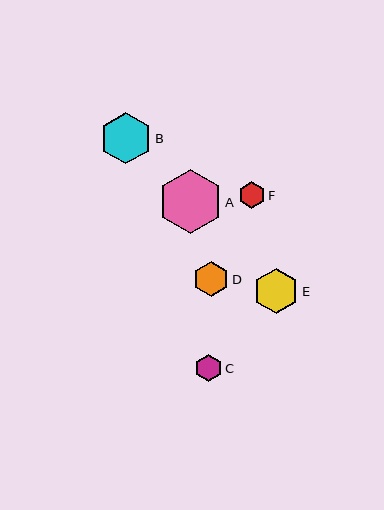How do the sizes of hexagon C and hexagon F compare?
Hexagon C and hexagon F are approximately the same size.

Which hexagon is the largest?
Hexagon A is the largest with a size of approximately 64 pixels.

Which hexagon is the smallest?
Hexagon F is the smallest with a size of approximately 26 pixels.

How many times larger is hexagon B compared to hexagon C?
Hexagon B is approximately 1.9 times the size of hexagon C.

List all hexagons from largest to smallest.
From largest to smallest: A, B, E, D, C, F.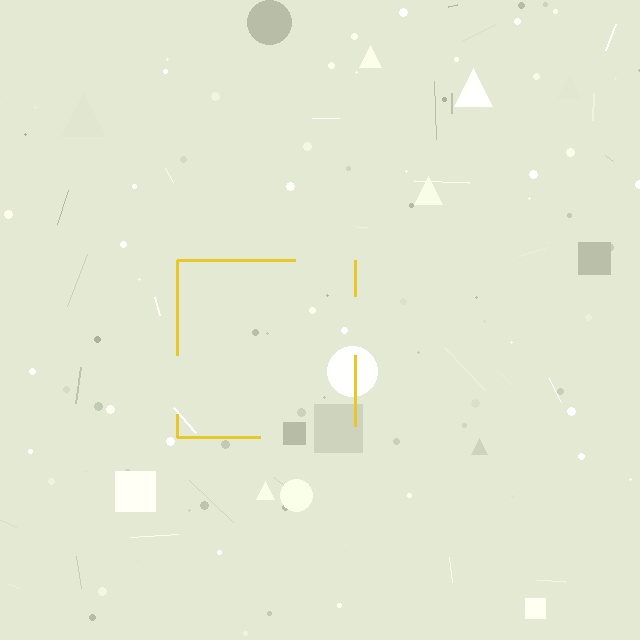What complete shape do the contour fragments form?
The contour fragments form a square.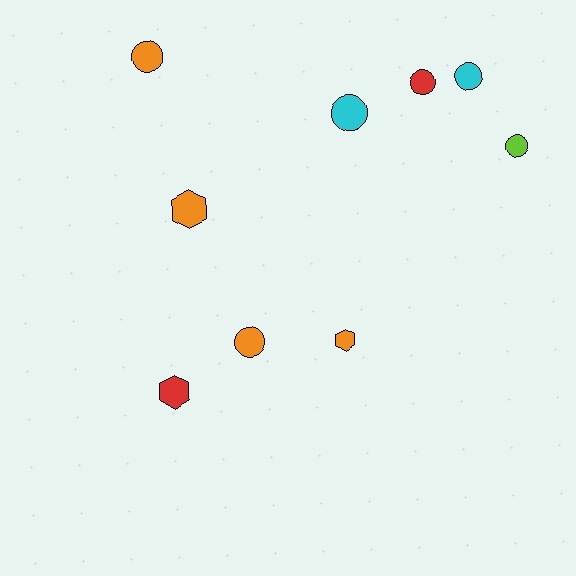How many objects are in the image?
There are 9 objects.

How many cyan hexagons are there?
There are no cyan hexagons.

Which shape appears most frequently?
Circle, with 6 objects.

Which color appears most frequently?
Orange, with 4 objects.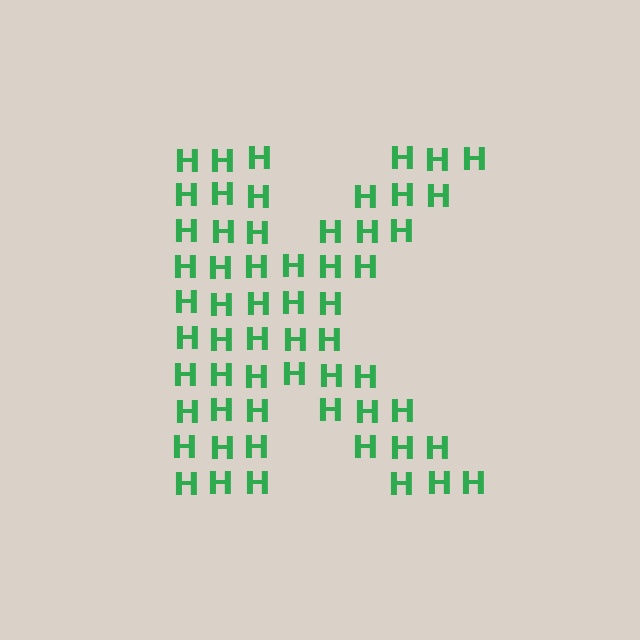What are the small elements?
The small elements are letter H's.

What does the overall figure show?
The overall figure shows the letter K.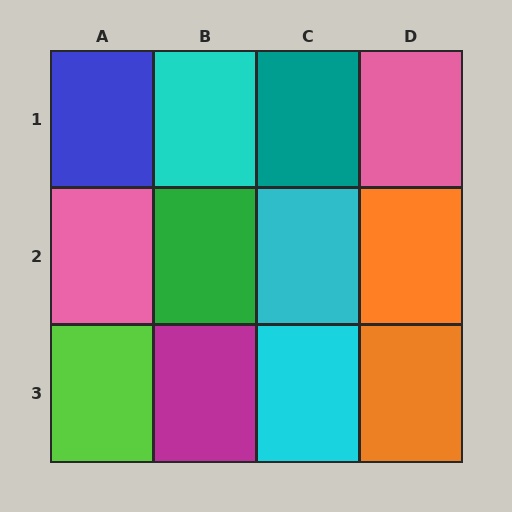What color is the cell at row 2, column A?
Pink.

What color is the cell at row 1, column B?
Cyan.